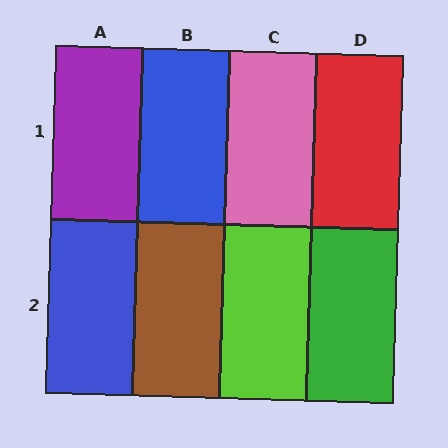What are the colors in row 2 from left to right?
Blue, brown, lime, green.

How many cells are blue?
2 cells are blue.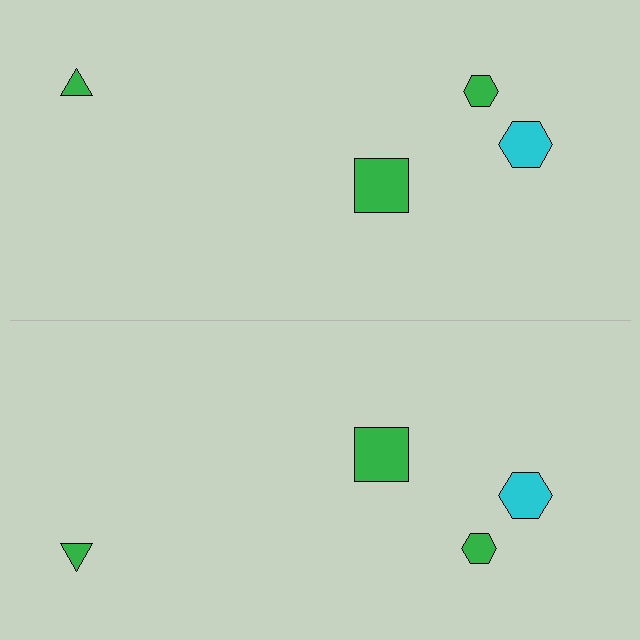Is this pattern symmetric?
Yes, this pattern has bilateral (reflection) symmetry.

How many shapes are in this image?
There are 8 shapes in this image.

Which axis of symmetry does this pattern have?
The pattern has a horizontal axis of symmetry running through the center of the image.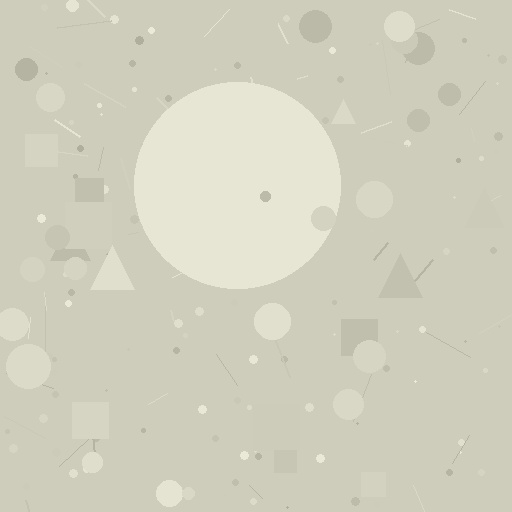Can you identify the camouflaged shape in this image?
The camouflaged shape is a circle.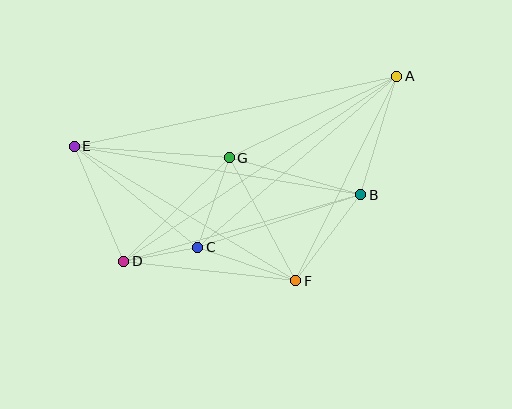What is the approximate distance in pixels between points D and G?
The distance between D and G is approximately 148 pixels.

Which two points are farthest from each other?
Points A and E are farthest from each other.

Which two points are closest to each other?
Points C and D are closest to each other.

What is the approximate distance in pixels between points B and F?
The distance between B and F is approximately 108 pixels.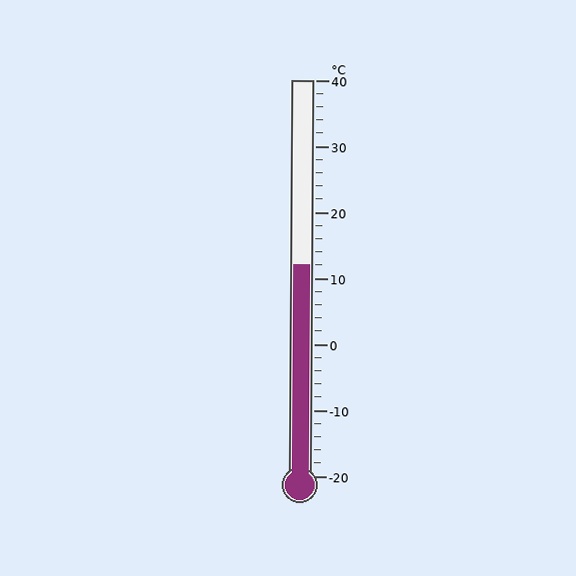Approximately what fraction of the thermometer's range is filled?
The thermometer is filled to approximately 55% of its range.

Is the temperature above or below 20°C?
The temperature is below 20°C.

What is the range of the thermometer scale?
The thermometer scale ranges from -20°C to 40°C.